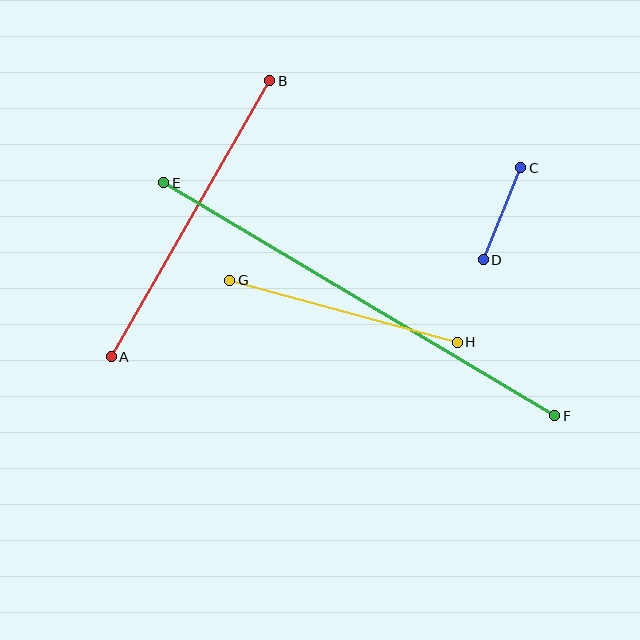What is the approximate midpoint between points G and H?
The midpoint is at approximately (344, 311) pixels.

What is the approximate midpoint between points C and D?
The midpoint is at approximately (502, 214) pixels.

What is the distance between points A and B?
The distance is approximately 318 pixels.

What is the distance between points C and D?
The distance is approximately 100 pixels.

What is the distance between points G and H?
The distance is approximately 236 pixels.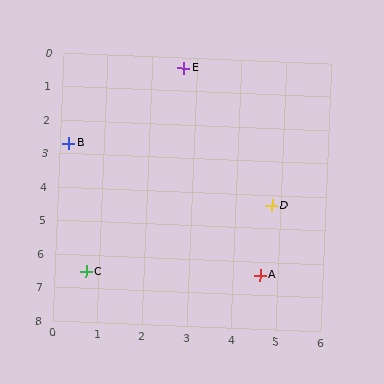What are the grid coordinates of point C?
Point C is at approximately (0.7, 6.5).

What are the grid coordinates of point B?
Point B is at approximately (0.2, 2.7).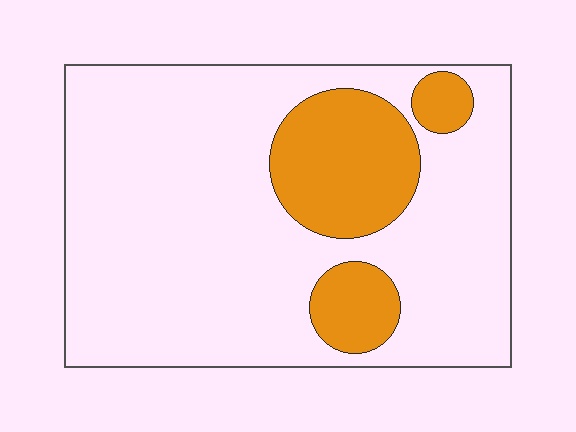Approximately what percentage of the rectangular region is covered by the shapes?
Approximately 20%.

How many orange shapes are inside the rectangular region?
3.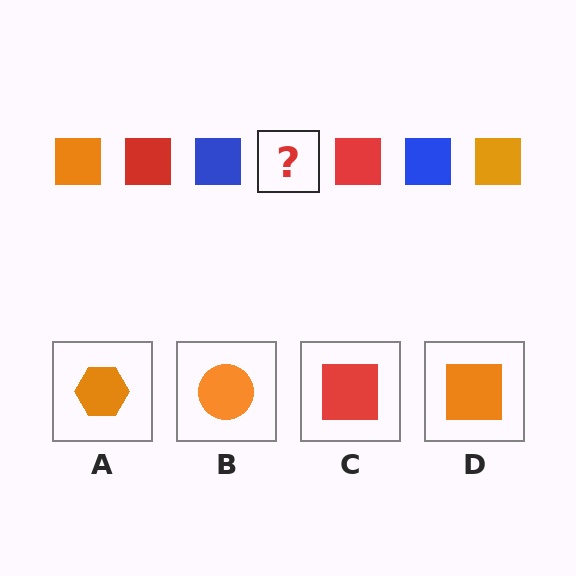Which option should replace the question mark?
Option D.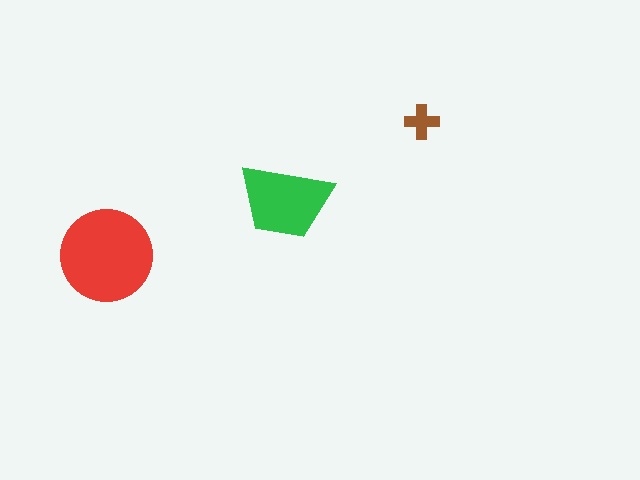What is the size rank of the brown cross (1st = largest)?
3rd.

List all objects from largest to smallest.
The red circle, the green trapezoid, the brown cross.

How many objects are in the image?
There are 3 objects in the image.